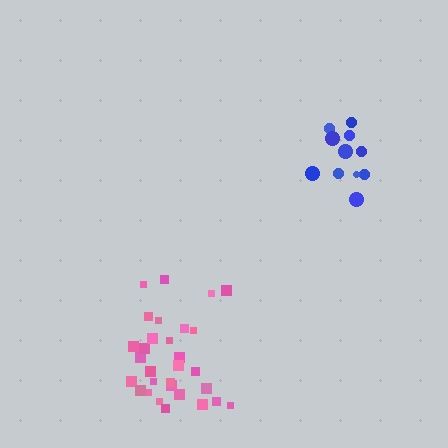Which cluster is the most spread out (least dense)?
Blue.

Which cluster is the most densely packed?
Pink.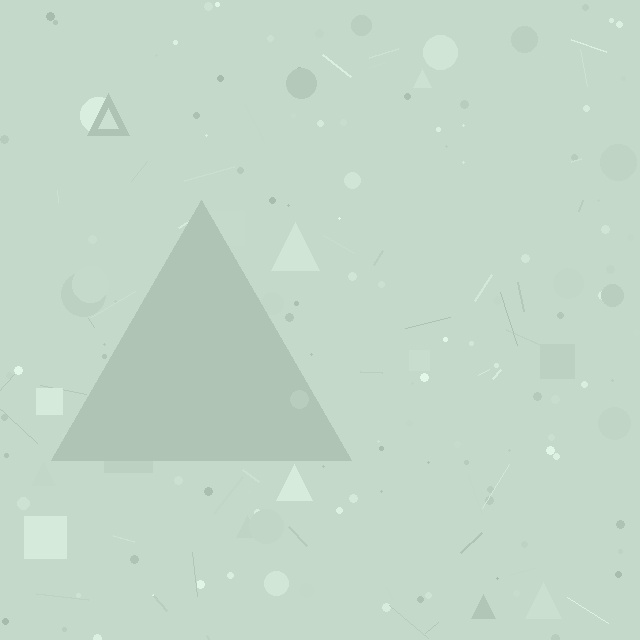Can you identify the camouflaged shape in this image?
The camouflaged shape is a triangle.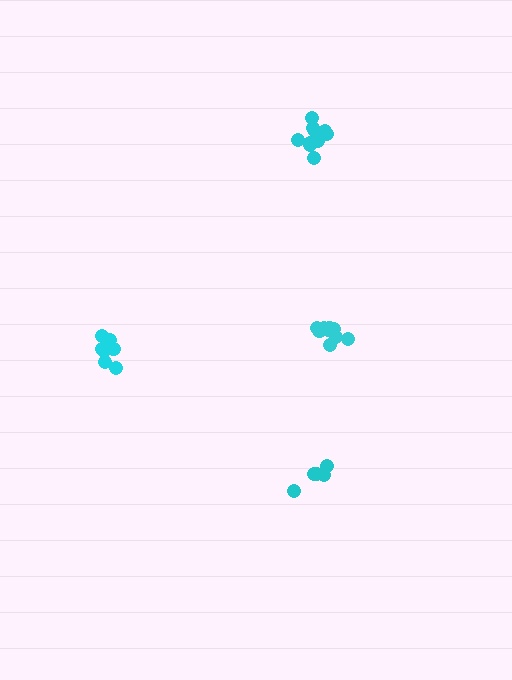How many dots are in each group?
Group 1: 8 dots, Group 2: 5 dots, Group 3: 9 dots, Group 4: 10 dots (32 total).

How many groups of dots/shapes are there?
There are 4 groups.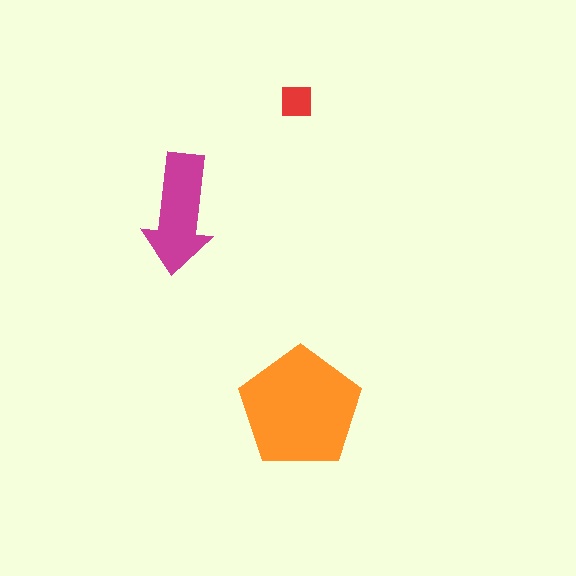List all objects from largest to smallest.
The orange pentagon, the magenta arrow, the red square.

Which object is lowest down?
The orange pentagon is bottommost.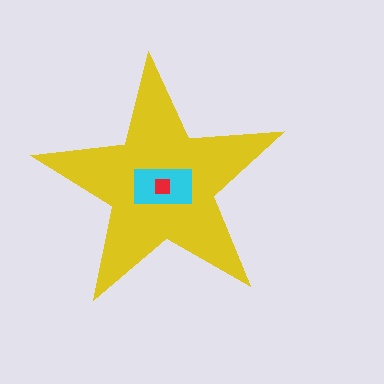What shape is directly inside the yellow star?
The cyan rectangle.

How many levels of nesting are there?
3.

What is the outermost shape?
The yellow star.